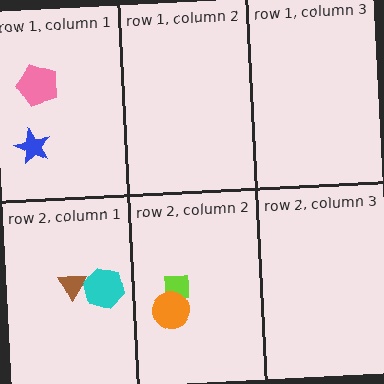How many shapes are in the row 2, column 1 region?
2.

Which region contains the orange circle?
The row 2, column 2 region.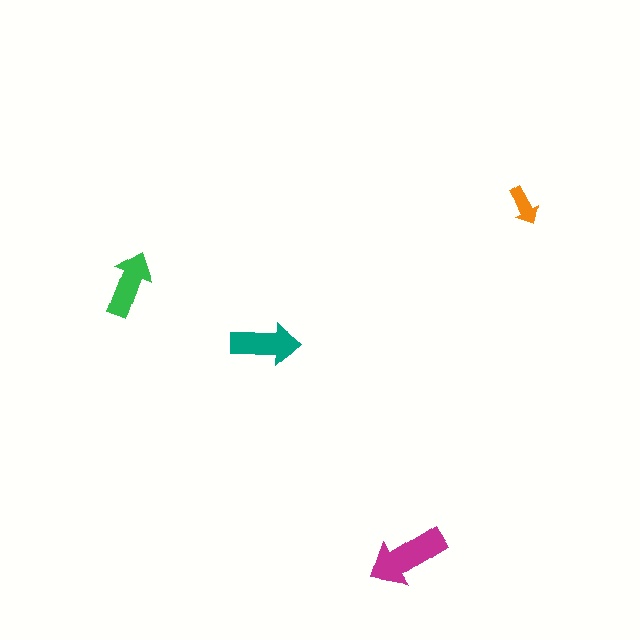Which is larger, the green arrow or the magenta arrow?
The magenta one.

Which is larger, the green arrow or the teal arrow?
The teal one.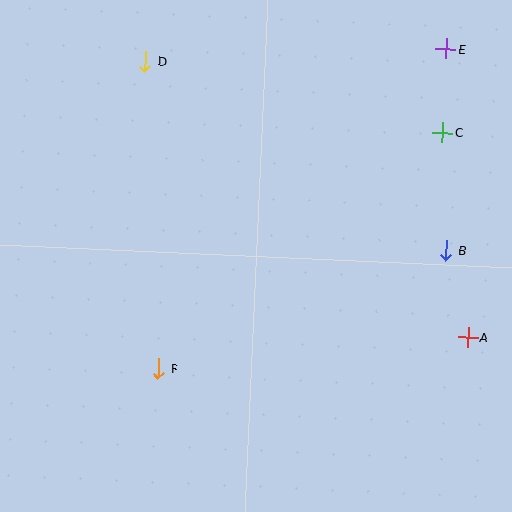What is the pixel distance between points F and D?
The distance between F and D is 308 pixels.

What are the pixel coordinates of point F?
Point F is at (158, 369).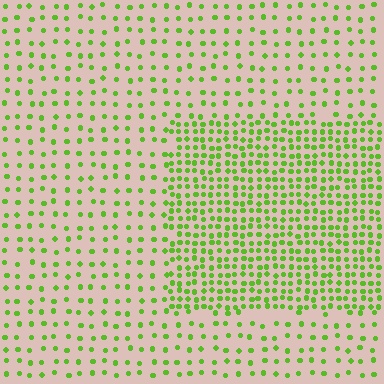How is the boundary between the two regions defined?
The boundary is defined by a change in element density (approximately 2.4x ratio). All elements are the same color, size, and shape.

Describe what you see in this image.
The image contains small lime elements arranged at two different densities. A rectangle-shaped region is visible where the elements are more densely packed than the surrounding area.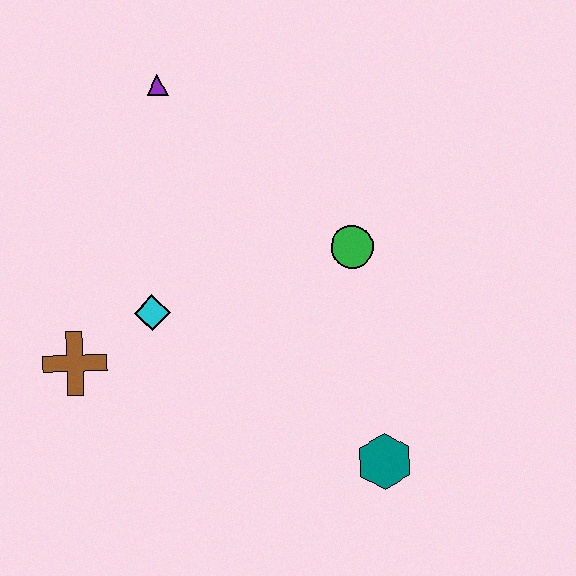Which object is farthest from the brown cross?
The teal hexagon is farthest from the brown cross.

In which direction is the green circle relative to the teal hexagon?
The green circle is above the teal hexagon.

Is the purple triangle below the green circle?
No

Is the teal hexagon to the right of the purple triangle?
Yes